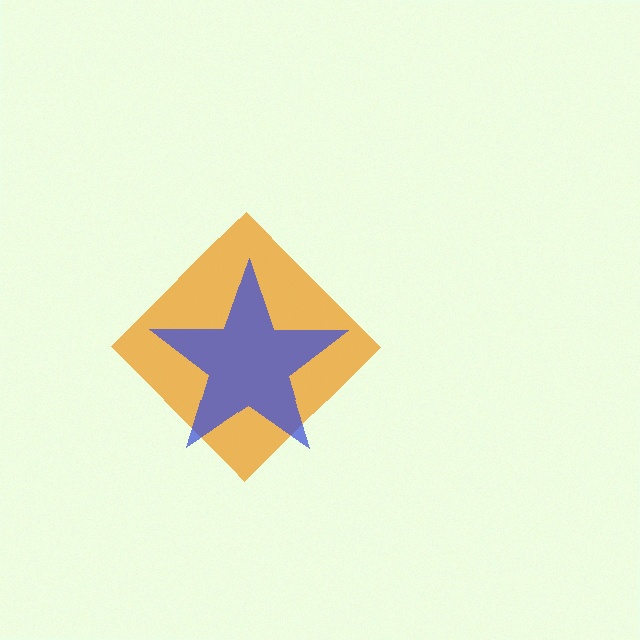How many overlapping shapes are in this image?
There are 2 overlapping shapes in the image.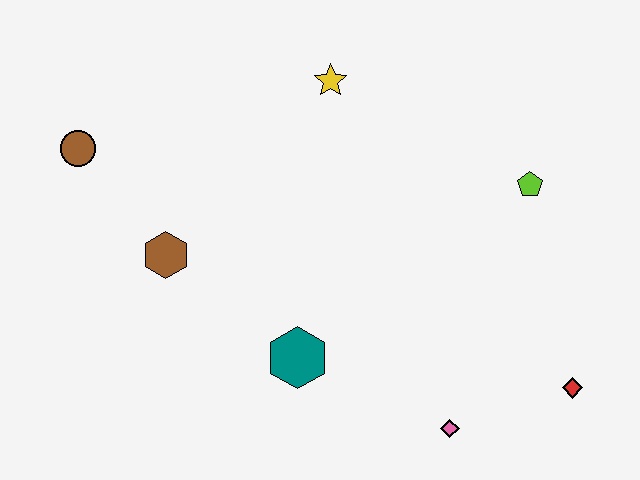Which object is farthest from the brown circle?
The red diamond is farthest from the brown circle.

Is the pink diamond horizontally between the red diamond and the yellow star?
Yes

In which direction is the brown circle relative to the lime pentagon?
The brown circle is to the left of the lime pentagon.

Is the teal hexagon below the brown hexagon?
Yes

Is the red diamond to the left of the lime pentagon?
No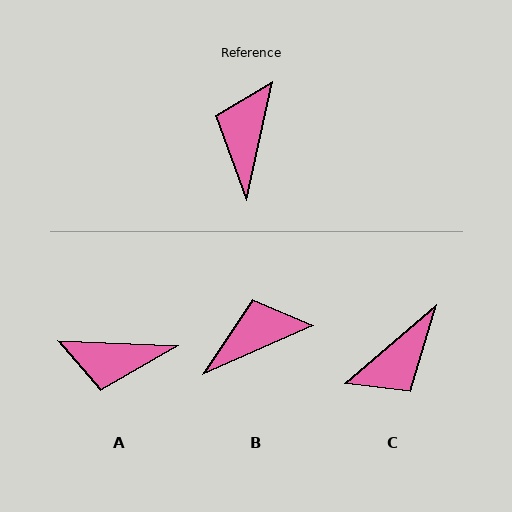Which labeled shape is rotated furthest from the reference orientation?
C, about 142 degrees away.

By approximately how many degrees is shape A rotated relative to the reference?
Approximately 100 degrees counter-clockwise.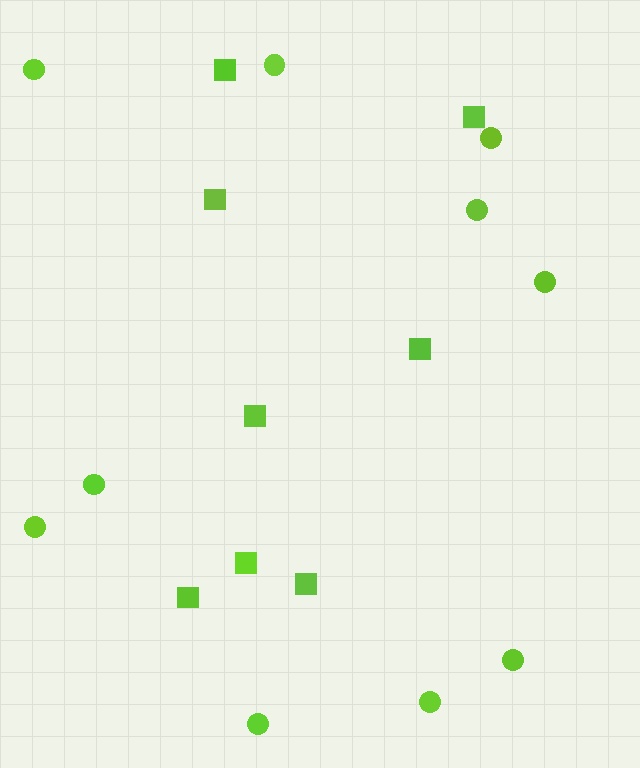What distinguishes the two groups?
There are 2 groups: one group of circles (10) and one group of squares (8).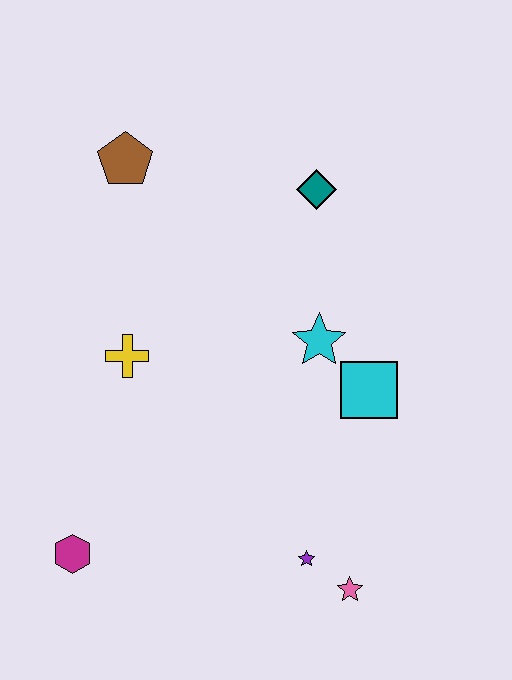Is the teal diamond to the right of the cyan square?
No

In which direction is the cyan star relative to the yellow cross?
The cyan star is to the right of the yellow cross.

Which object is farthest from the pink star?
The brown pentagon is farthest from the pink star.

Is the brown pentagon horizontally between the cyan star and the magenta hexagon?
Yes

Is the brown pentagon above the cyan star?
Yes